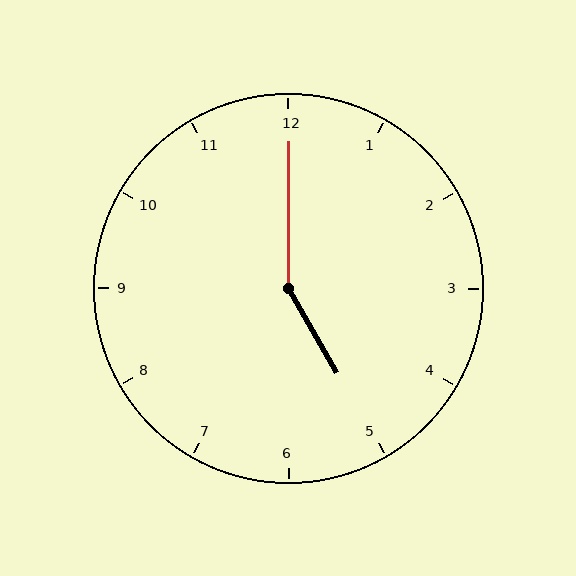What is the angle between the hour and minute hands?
Approximately 150 degrees.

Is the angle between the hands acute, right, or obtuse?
It is obtuse.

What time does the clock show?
5:00.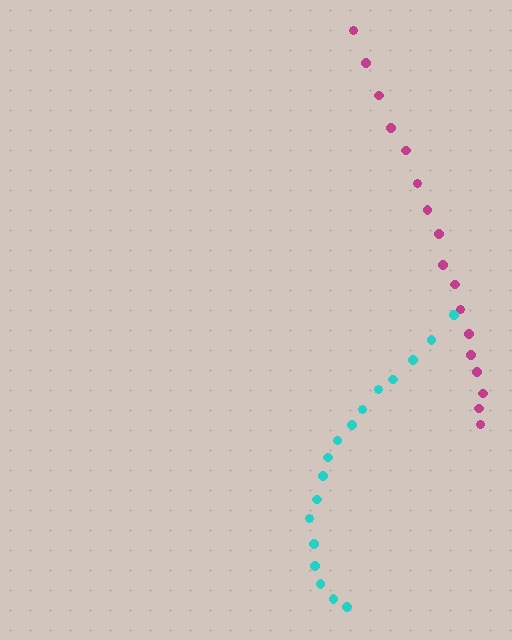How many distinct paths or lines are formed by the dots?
There are 2 distinct paths.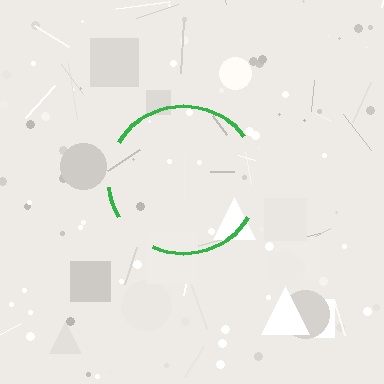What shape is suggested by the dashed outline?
The dashed outline suggests a circle.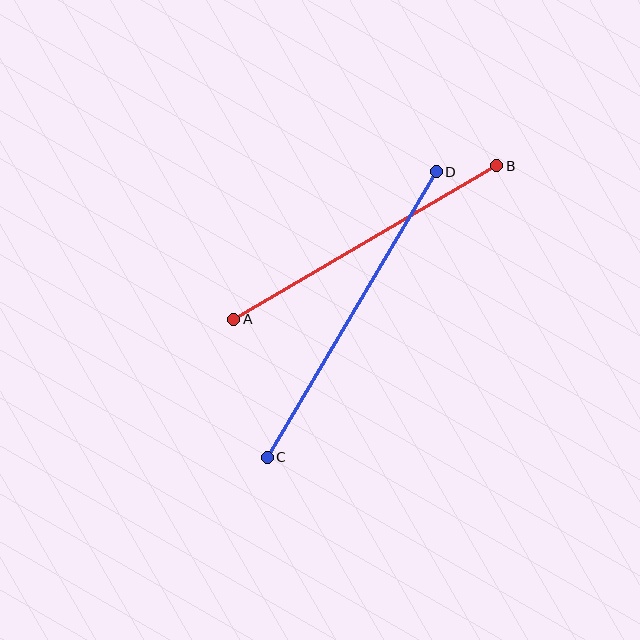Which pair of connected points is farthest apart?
Points C and D are farthest apart.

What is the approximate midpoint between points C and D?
The midpoint is at approximately (352, 314) pixels.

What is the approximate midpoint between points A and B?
The midpoint is at approximately (365, 242) pixels.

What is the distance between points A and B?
The distance is approximately 305 pixels.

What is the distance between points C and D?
The distance is approximately 332 pixels.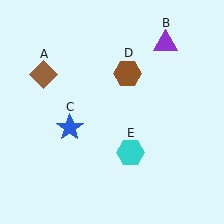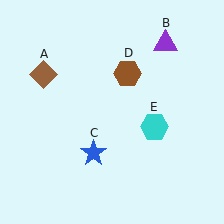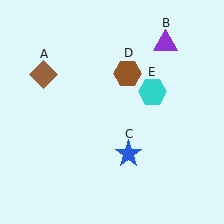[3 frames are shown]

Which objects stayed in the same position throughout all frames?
Brown diamond (object A) and purple triangle (object B) and brown hexagon (object D) remained stationary.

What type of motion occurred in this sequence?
The blue star (object C), cyan hexagon (object E) rotated counterclockwise around the center of the scene.